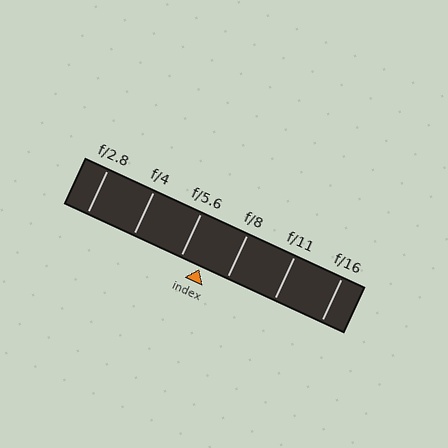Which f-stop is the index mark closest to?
The index mark is closest to f/5.6.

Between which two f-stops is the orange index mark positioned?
The index mark is between f/5.6 and f/8.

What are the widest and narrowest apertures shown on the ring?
The widest aperture shown is f/2.8 and the narrowest is f/16.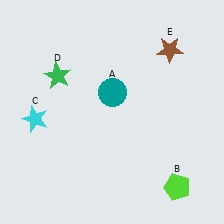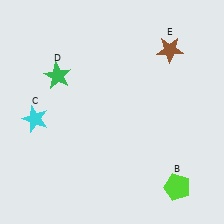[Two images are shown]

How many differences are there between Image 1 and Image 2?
There is 1 difference between the two images.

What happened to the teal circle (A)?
The teal circle (A) was removed in Image 2. It was in the top-right area of Image 1.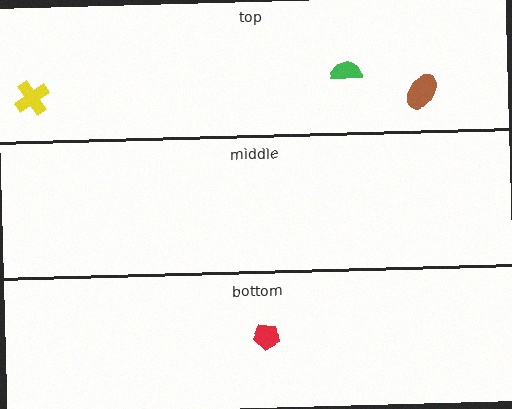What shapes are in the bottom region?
The red pentagon.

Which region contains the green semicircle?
The top region.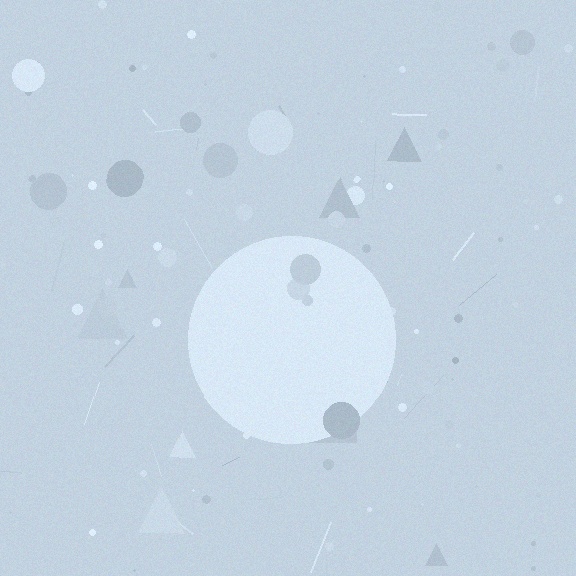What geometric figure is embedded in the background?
A circle is embedded in the background.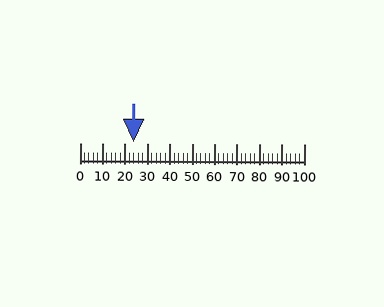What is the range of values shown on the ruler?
The ruler shows values from 0 to 100.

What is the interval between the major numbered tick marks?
The major tick marks are spaced 10 units apart.